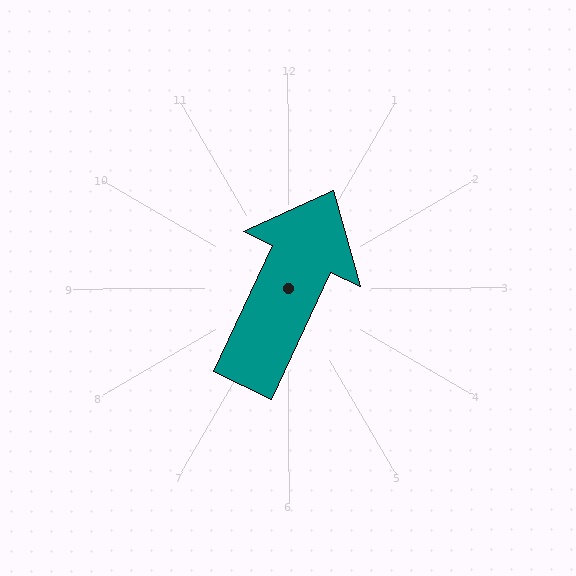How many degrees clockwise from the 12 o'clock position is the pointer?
Approximately 25 degrees.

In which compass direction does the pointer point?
Northeast.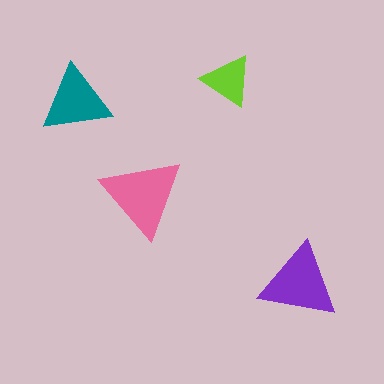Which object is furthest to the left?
The teal triangle is leftmost.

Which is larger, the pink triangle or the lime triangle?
The pink one.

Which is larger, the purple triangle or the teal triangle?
The purple one.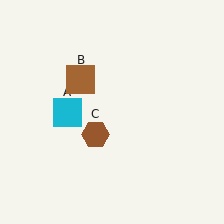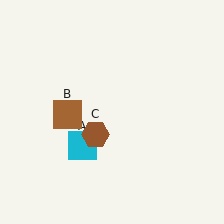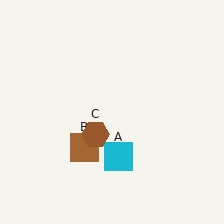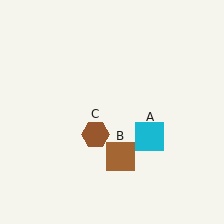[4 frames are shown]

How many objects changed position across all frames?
2 objects changed position: cyan square (object A), brown square (object B).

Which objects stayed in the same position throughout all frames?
Brown hexagon (object C) remained stationary.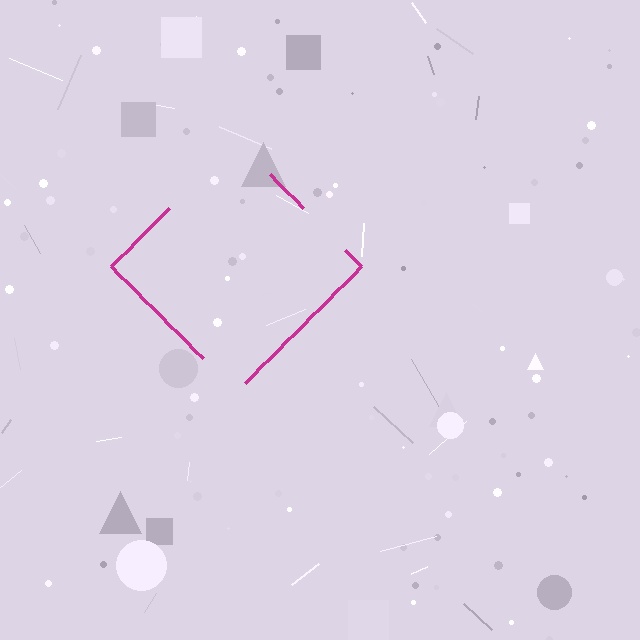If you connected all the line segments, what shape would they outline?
They would outline a diamond.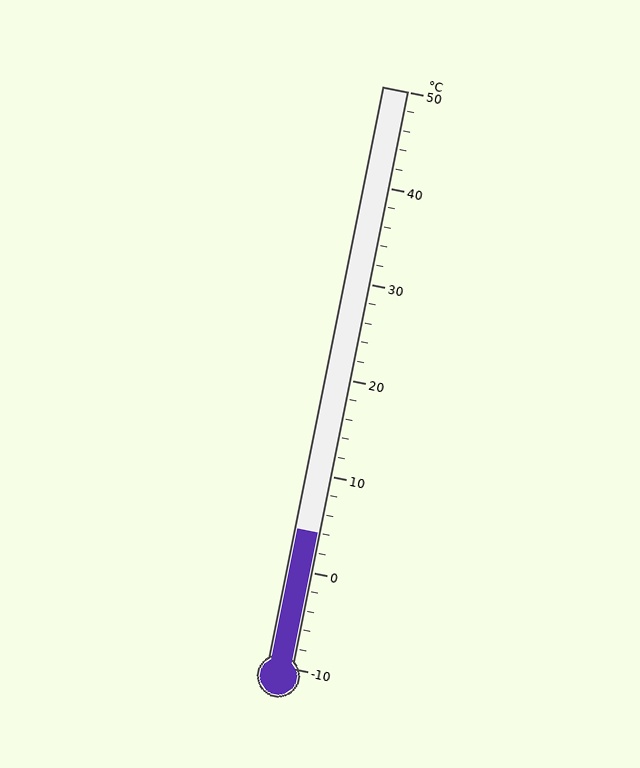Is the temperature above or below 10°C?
The temperature is below 10°C.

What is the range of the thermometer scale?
The thermometer scale ranges from -10°C to 50°C.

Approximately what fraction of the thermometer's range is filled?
The thermometer is filled to approximately 25% of its range.